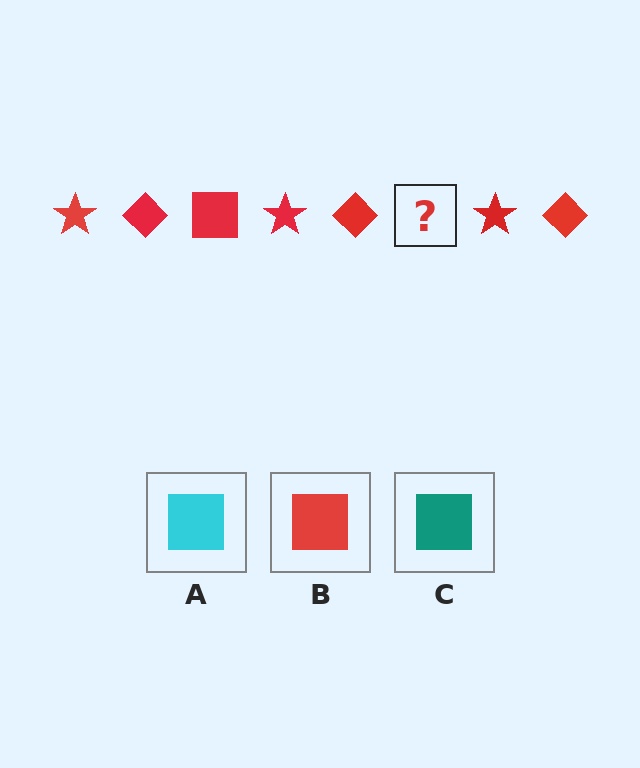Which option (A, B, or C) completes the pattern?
B.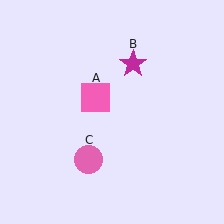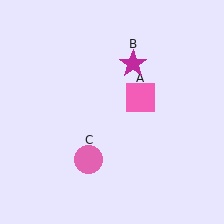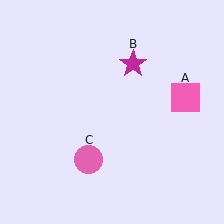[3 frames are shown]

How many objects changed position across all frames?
1 object changed position: pink square (object A).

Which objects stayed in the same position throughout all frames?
Magenta star (object B) and pink circle (object C) remained stationary.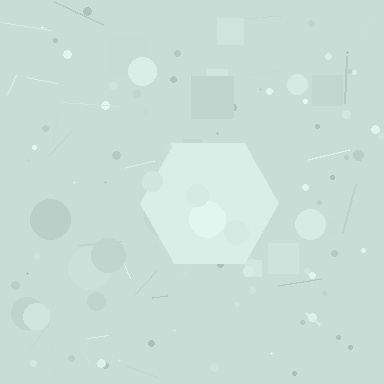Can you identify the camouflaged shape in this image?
The camouflaged shape is a hexagon.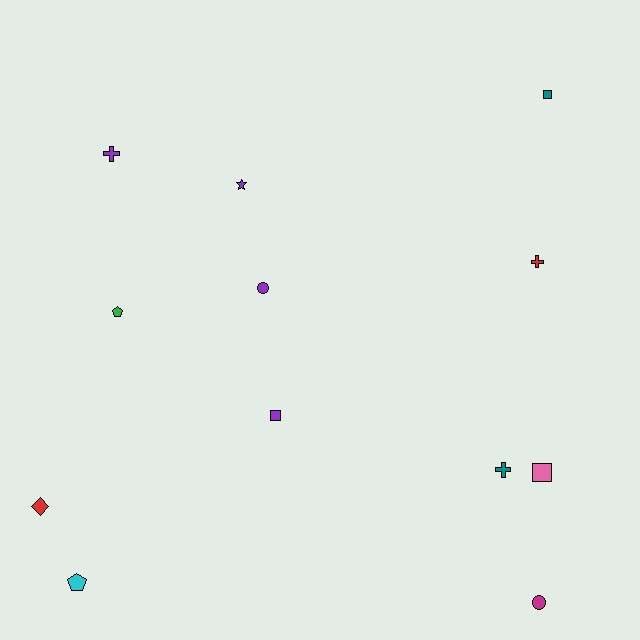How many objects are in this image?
There are 12 objects.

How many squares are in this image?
There are 3 squares.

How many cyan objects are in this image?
There is 1 cyan object.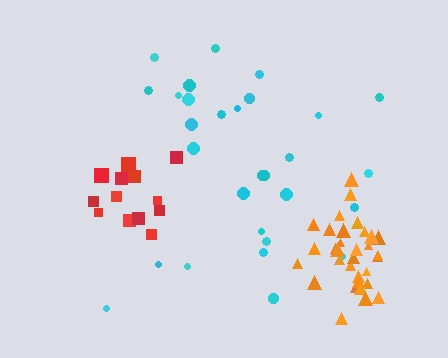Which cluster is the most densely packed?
Orange.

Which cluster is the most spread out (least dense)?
Cyan.